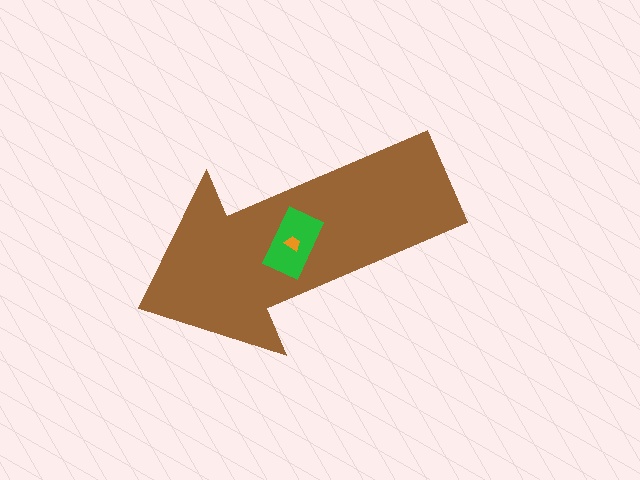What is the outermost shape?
The brown arrow.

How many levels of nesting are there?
3.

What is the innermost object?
The orange trapezoid.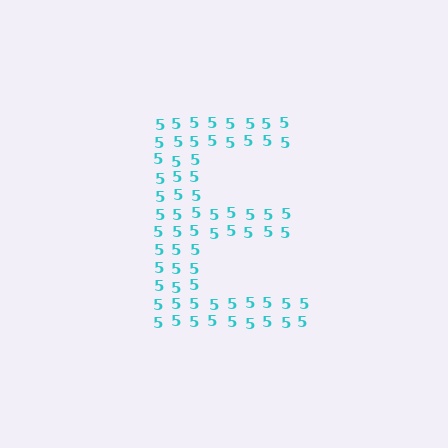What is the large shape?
The large shape is the letter E.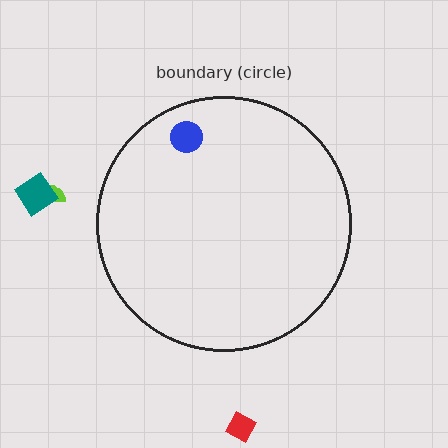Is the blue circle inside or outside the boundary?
Inside.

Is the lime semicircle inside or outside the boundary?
Outside.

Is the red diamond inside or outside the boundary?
Outside.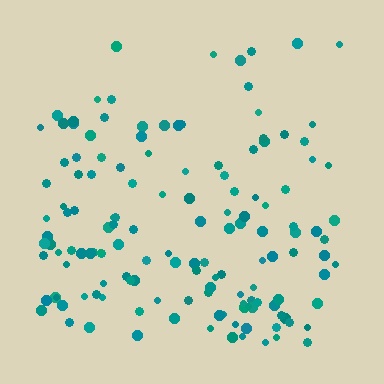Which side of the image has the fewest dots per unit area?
The top.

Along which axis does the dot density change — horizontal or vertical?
Vertical.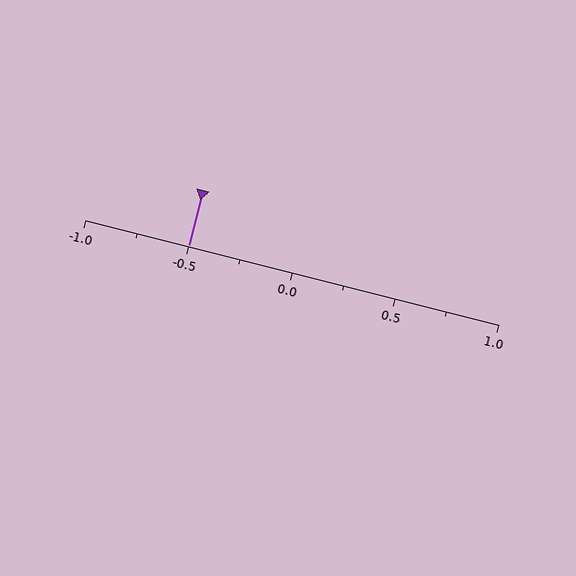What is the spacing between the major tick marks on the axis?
The major ticks are spaced 0.5 apart.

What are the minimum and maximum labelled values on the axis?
The axis runs from -1.0 to 1.0.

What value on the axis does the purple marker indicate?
The marker indicates approximately -0.5.